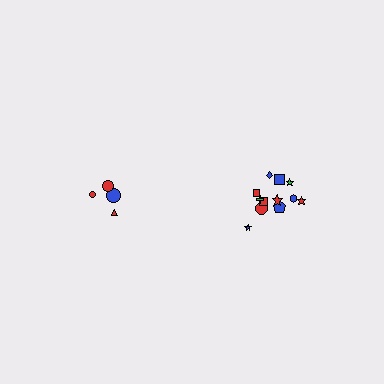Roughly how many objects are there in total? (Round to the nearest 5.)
Roughly 15 objects in total.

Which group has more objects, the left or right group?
The right group.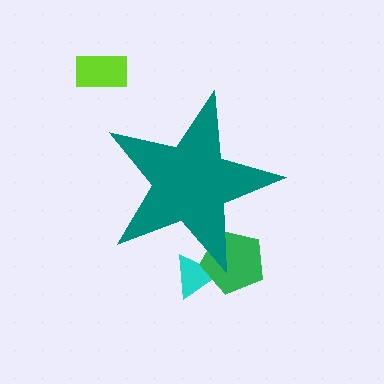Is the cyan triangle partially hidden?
Yes, the cyan triangle is partially hidden behind the teal star.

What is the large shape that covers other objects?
A teal star.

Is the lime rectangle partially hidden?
No, the lime rectangle is fully visible.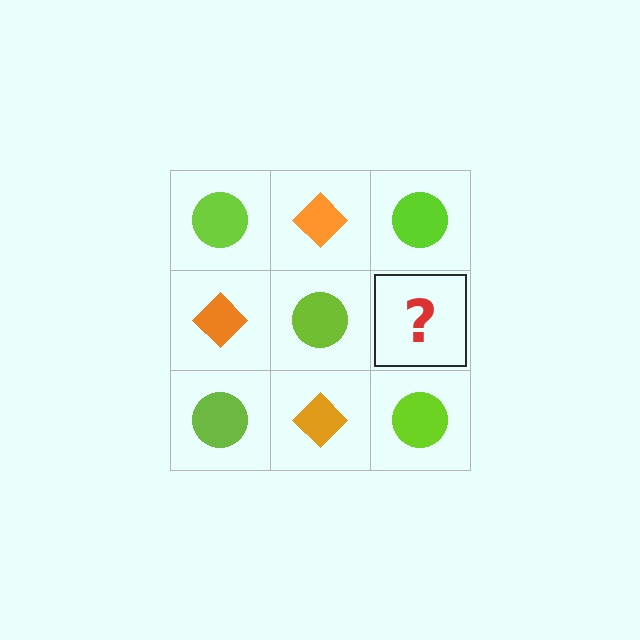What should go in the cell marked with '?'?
The missing cell should contain an orange diamond.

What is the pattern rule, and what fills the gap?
The rule is that it alternates lime circle and orange diamond in a checkerboard pattern. The gap should be filled with an orange diamond.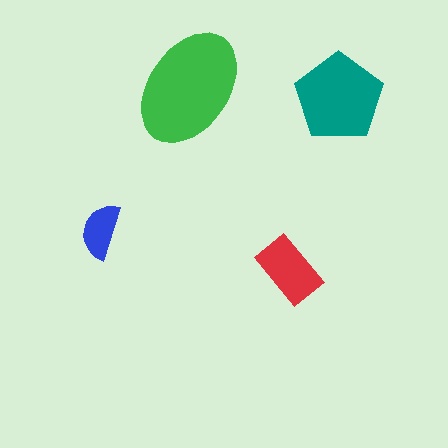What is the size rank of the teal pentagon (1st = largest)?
2nd.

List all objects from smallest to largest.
The blue semicircle, the red rectangle, the teal pentagon, the green ellipse.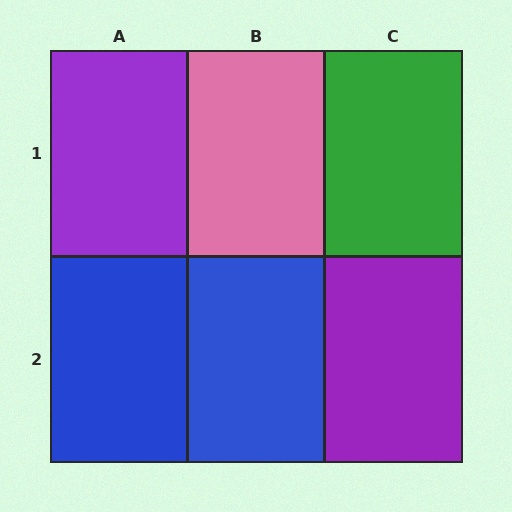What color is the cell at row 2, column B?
Blue.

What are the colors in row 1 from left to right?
Purple, pink, green.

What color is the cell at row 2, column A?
Blue.